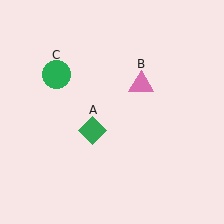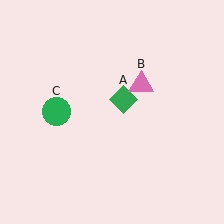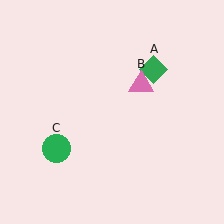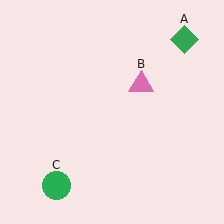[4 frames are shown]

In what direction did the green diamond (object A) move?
The green diamond (object A) moved up and to the right.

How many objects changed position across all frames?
2 objects changed position: green diamond (object A), green circle (object C).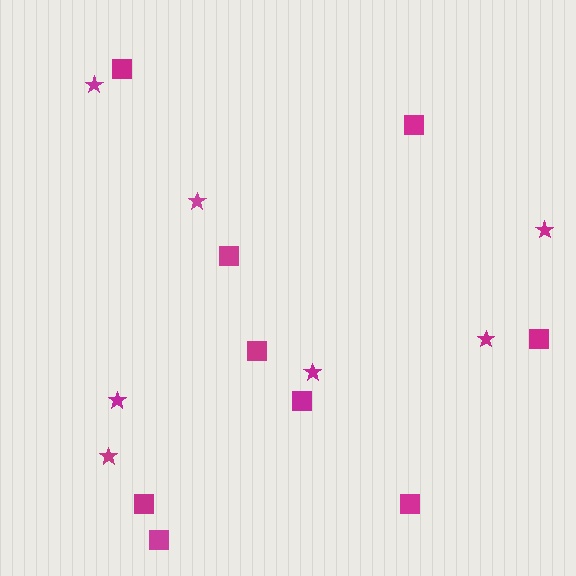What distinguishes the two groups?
There are 2 groups: one group of stars (7) and one group of squares (9).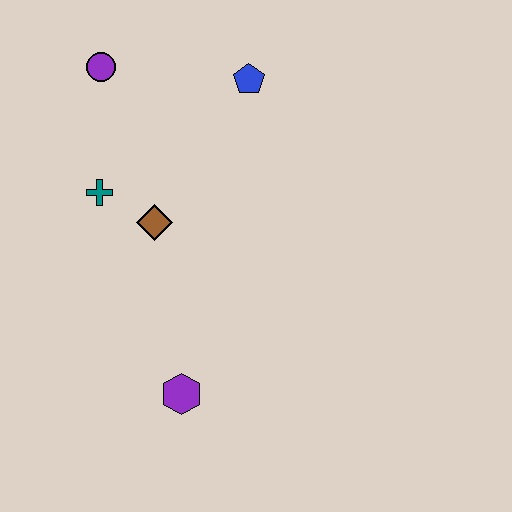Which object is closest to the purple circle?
The teal cross is closest to the purple circle.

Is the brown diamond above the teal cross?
No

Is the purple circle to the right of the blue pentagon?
No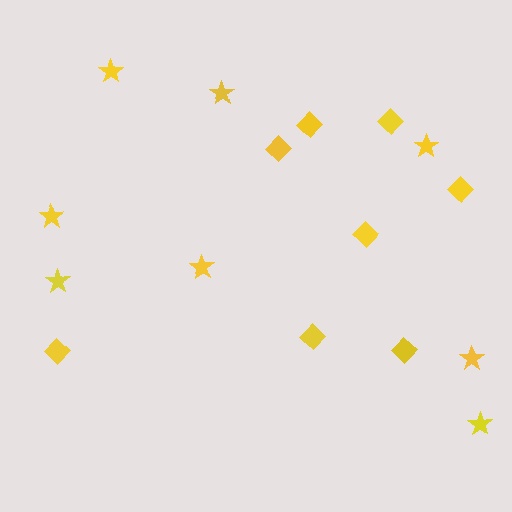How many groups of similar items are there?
There are 2 groups: one group of diamonds (8) and one group of stars (8).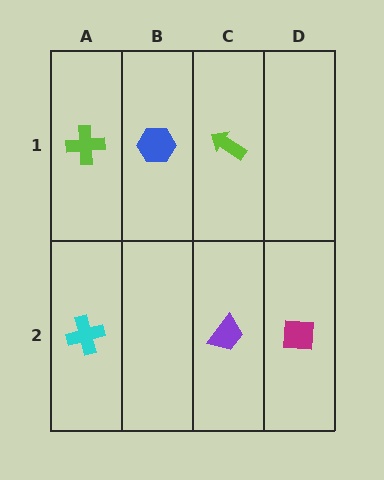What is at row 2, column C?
A purple trapezoid.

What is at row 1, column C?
A lime arrow.